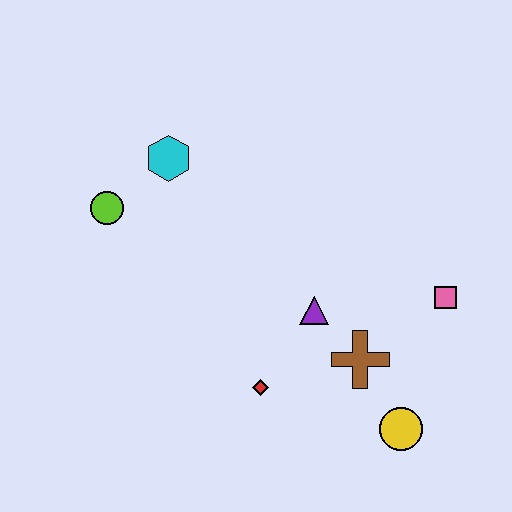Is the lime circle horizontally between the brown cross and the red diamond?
No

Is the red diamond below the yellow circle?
No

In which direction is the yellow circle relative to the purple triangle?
The yellow circle is below the purple triangle.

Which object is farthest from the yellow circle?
The lime circle is farthest from the yellow circle.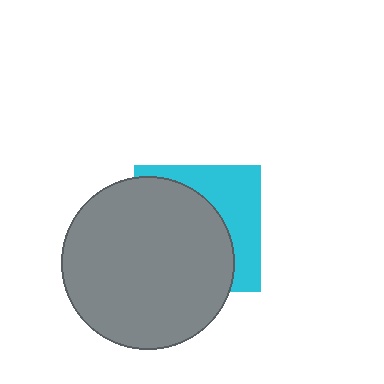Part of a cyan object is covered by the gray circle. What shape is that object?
It is a square.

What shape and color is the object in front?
The object in front is a gray circle.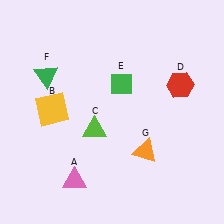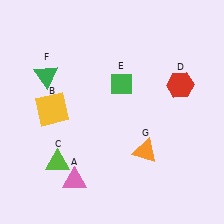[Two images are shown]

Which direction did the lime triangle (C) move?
The lime triangle (C) moved left.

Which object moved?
The lime triangle (C) moved left.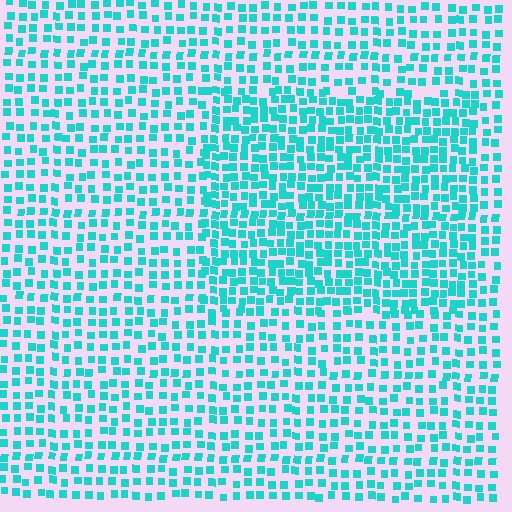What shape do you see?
I see a rectangle.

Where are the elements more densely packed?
The elements are more densely packed inside the rectangle boundary.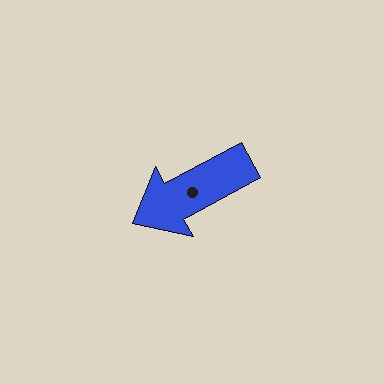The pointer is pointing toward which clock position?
Roughly 8 o'clock.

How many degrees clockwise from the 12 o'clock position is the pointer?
Approximately 242 degrees.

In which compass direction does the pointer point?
Southwest.